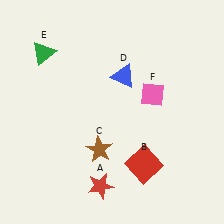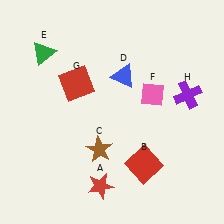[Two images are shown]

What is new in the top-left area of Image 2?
A red square (G) was added in the top-left area of Image 2.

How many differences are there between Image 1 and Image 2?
There are 2 differences between the two images.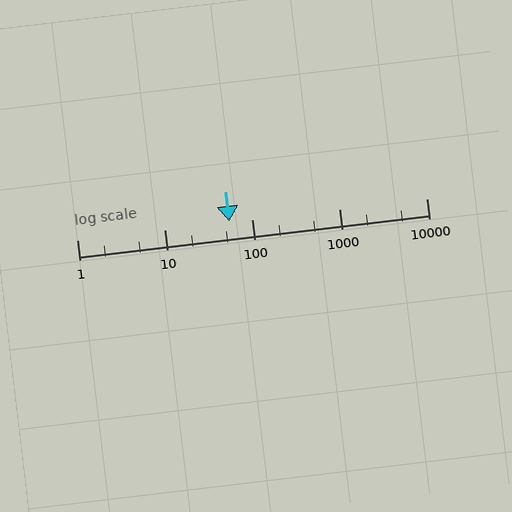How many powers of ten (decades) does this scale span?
The scale spans 4 decades, from 1 to 10000.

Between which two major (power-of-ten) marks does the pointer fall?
The pointer is between 10 and 100.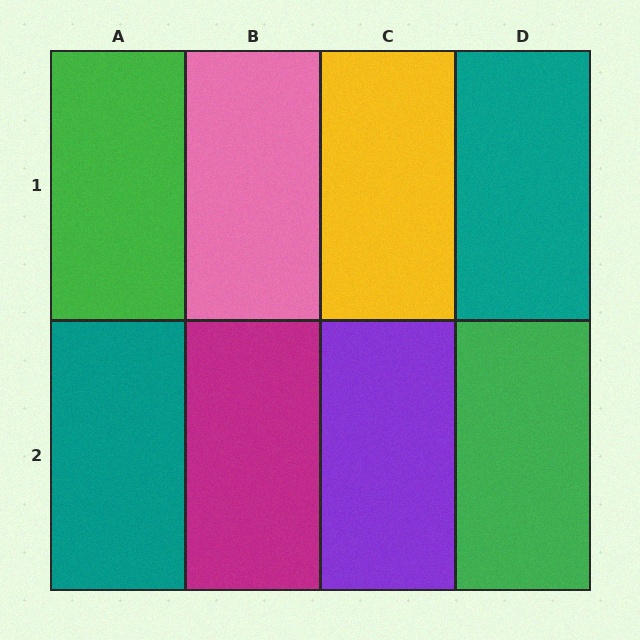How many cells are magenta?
1 cell is magenta.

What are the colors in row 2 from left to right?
Teal, magenta, purple, green.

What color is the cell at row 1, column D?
Teal.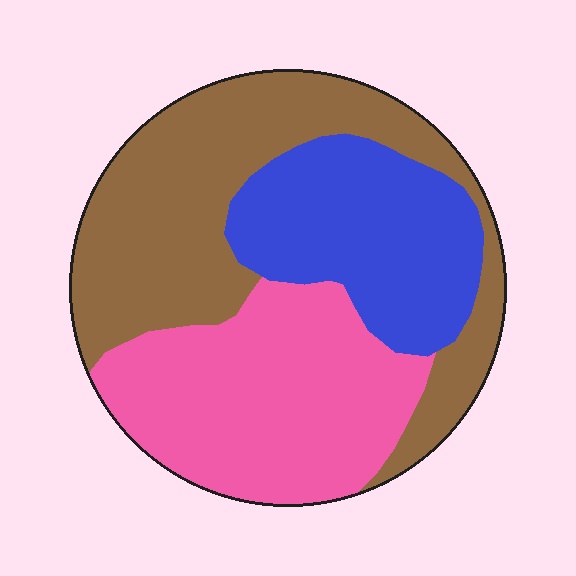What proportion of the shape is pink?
Pink takes up between a quarter and a half of the shape.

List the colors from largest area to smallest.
From largest to smallest: brown, pink, blue.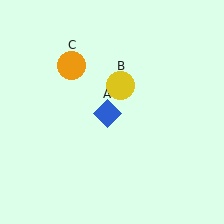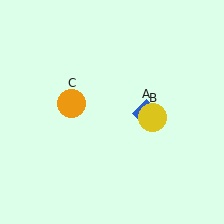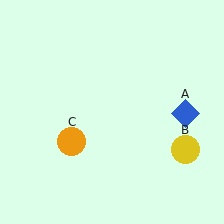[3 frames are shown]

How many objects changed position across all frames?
3 objects changed position: blue diamond (object A), yellow circle (object B), orange circle (object C).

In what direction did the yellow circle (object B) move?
The yellow circle (object B) moved down and to the right.